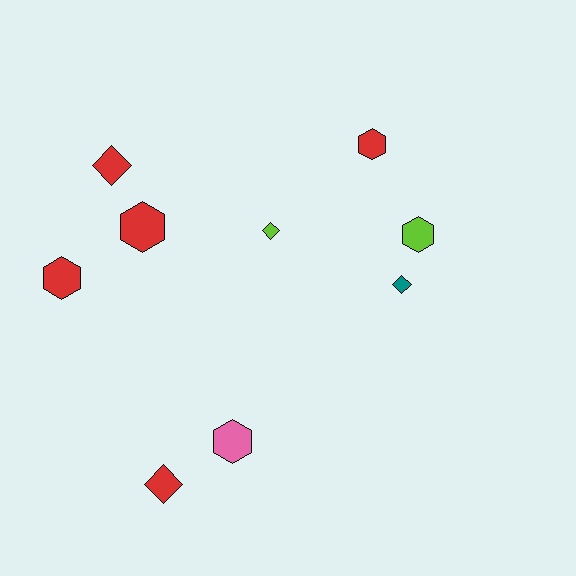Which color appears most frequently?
Red, with 5 objects.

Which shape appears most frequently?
Hexagon, with 5 objects.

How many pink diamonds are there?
There are no pink diamonds.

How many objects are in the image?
There are 9 objects.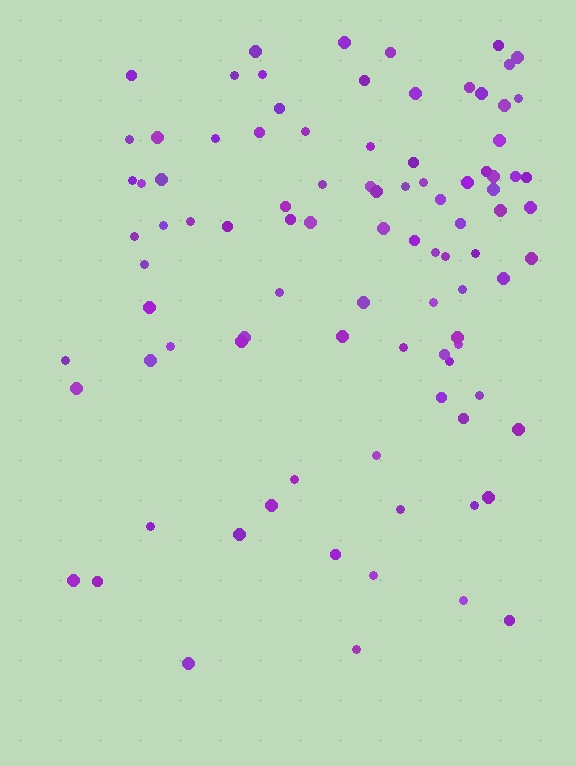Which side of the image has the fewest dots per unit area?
The bottom.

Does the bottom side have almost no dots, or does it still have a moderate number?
Still a moderate number, just noticeably fewer than the top.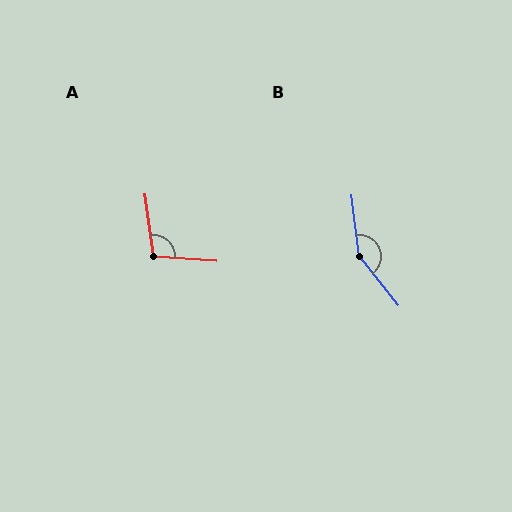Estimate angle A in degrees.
Approximately 102 degrees.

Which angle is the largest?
B, at approximately 148 degrees.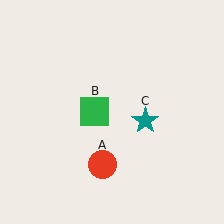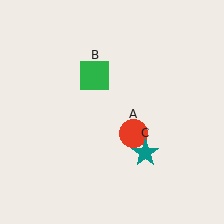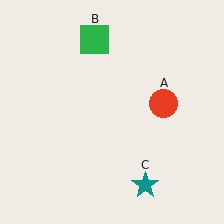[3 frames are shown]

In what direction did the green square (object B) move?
The green square (object B) moved up.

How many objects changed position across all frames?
3 objects changed position: red circle (object A), green square (object B), teal star (object C).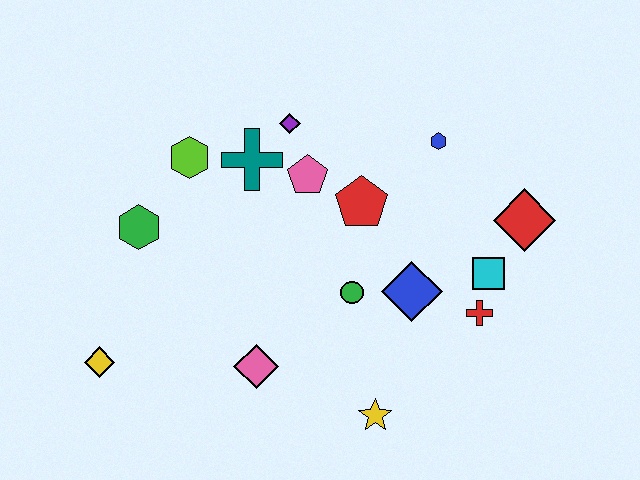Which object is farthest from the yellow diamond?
The red diamond is farthest from the yellow diamond.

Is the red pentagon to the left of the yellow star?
Yes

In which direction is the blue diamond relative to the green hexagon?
The blue diamond is to the right of the green hexagon.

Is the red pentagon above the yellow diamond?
Yes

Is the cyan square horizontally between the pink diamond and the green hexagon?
No